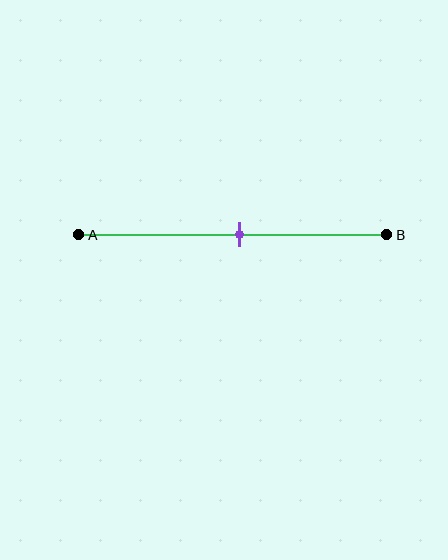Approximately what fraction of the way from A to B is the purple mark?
The purple mark is approximately 50% of the way from A to B.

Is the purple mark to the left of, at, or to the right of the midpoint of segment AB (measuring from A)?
The purple mark is approximately at the midpoint of segment AB.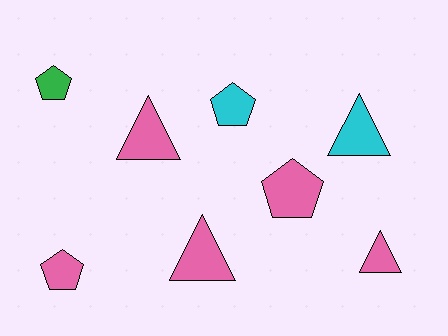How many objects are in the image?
There are 8 objects.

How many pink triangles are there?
There are 3 pink triangles.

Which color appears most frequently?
Pink, with 5 objects.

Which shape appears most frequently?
Triangle, with 4 objects.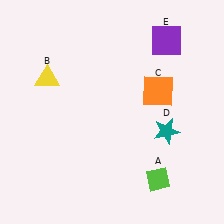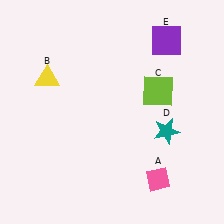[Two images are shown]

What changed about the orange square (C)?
In Image 1, C is orange. In Image 2, it changed to lime.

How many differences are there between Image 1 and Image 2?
There are 2 differences between the two images.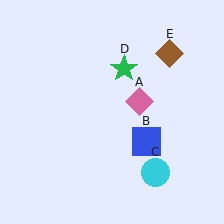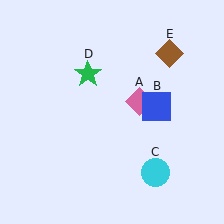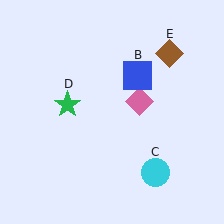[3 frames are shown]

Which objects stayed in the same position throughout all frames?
Pink diamond (object A) and cyan circle (object C) and brown diamond (object E) remained stationary.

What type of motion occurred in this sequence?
The blue square (object B), green star (object D) rotated counterclockwise around the center of the scene.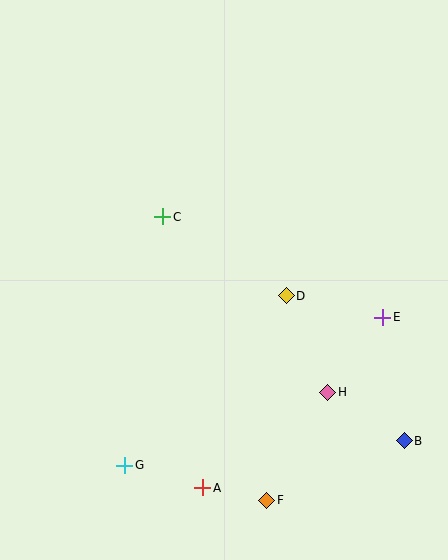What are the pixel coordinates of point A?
Point A is at (203, 488).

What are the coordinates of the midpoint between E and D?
The midpoint between E and D is at (335, 306).